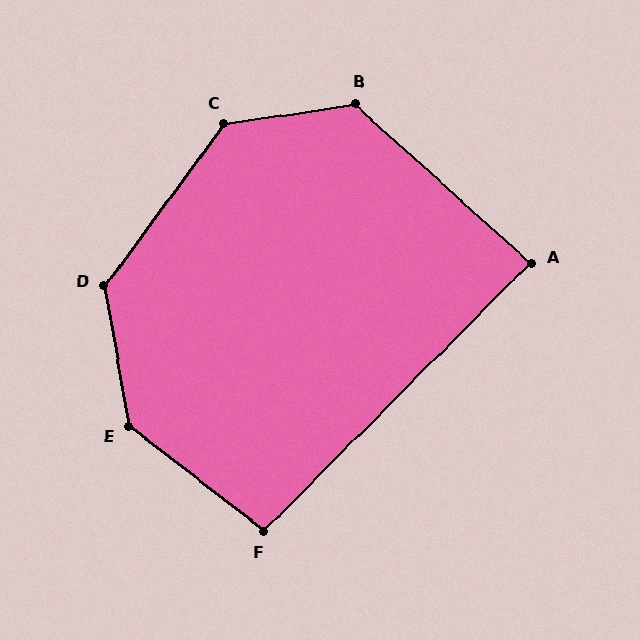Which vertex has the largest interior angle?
E, at approximately 138 degrees.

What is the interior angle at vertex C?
Approximately 135 degrees (obtuse).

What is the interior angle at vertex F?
Approximately 97 degrees (obtuse).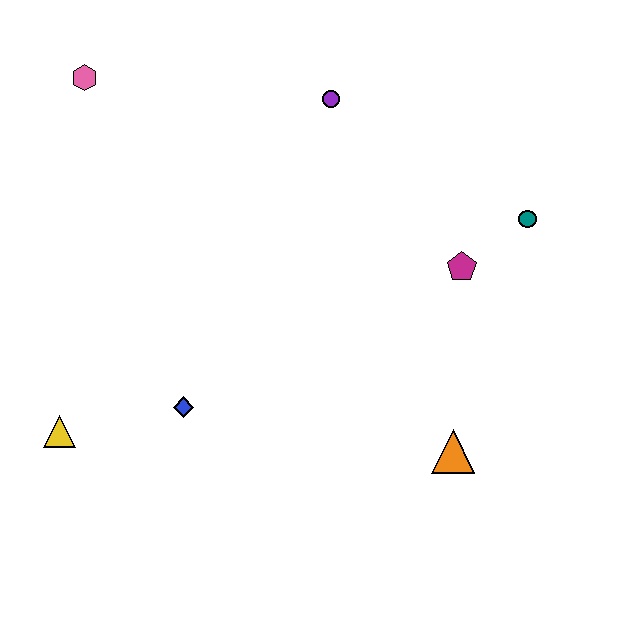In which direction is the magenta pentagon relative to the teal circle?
The magenta pentagon is to the left of the teal circle.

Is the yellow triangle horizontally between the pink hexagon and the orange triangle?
No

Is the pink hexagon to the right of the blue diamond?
No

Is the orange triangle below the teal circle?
Yes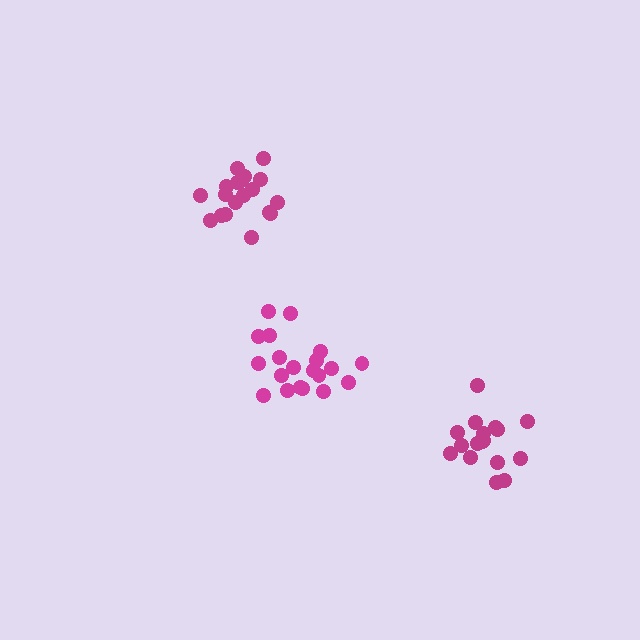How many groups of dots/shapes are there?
There are 3 groups.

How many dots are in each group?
Group 1: 19 dots, Group 2: 17 dots, Group 3: 20 dots (56 total).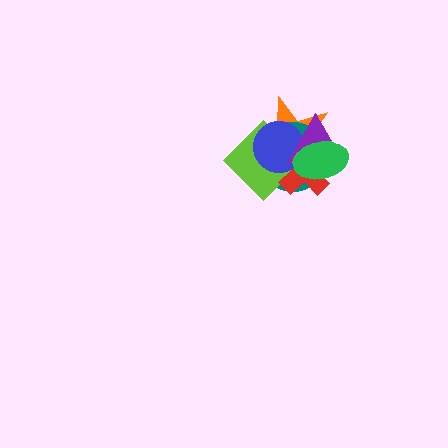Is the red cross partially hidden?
Yes, it is partially covered by another shape.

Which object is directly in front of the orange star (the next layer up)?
The teal circle is directly in front of the orange star.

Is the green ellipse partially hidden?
No, no other shape covers it.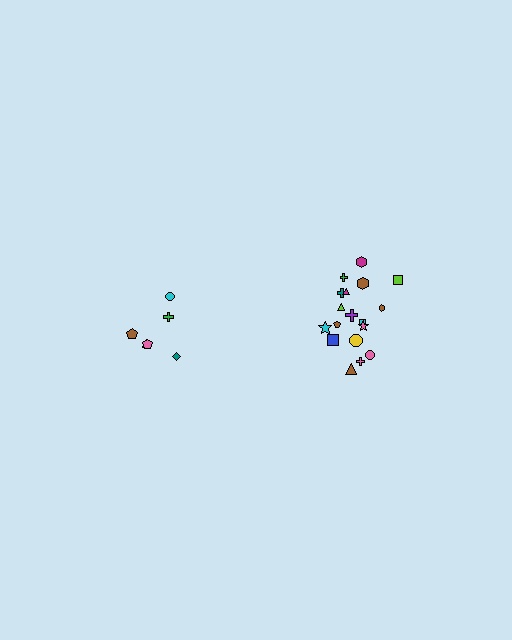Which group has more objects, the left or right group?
The right group.